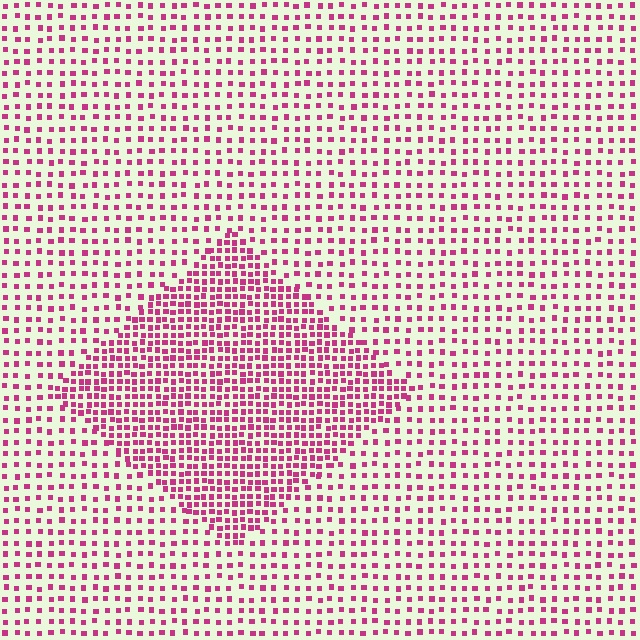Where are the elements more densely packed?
The elements are more densely packed inside the diamond boundary.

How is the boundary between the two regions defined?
The boundary is defined by a change in element density (approximately 2.1x ratio). All elements are the same color, size, and shape.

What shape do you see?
I see a diamond.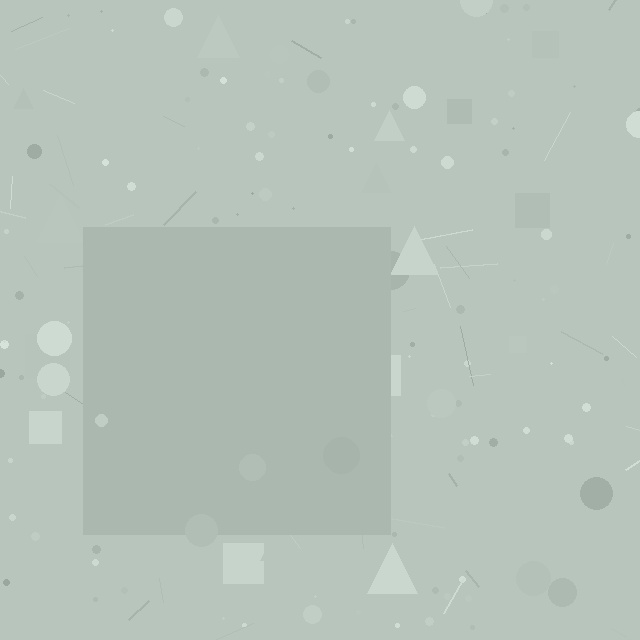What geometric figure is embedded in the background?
A square is embedded in the background.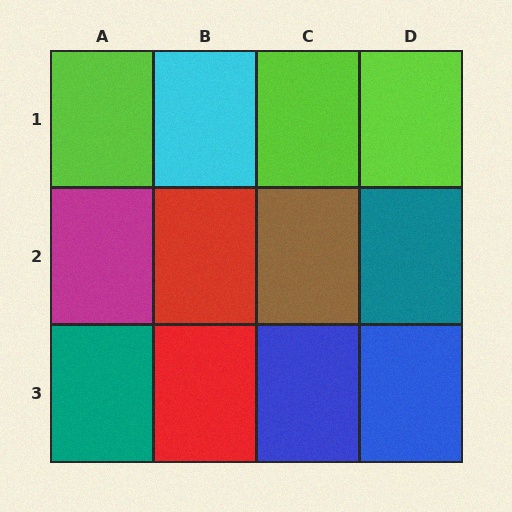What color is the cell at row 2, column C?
Brown.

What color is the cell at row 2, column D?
Teal.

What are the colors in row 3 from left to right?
Teal, red, blue, blue.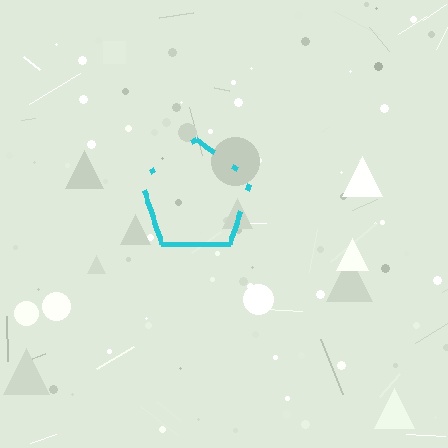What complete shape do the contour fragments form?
The contour fragments form a pentagon.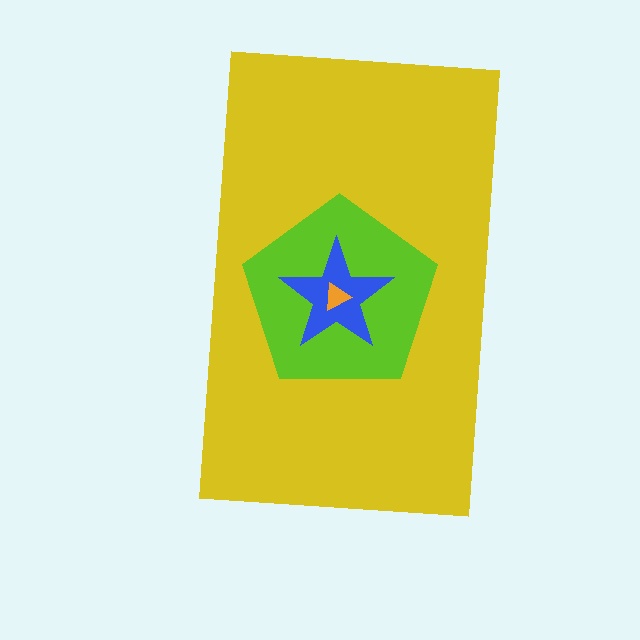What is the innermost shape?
The orange triangle.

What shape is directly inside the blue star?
The orange triangle.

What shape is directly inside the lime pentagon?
The blue star.